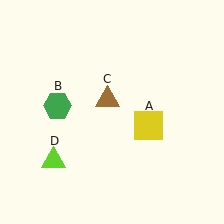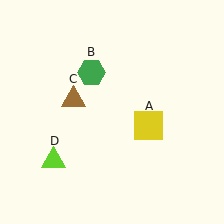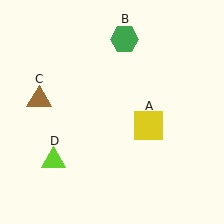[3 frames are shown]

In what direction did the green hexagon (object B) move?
The green hexagon (object B) moved up and to the right.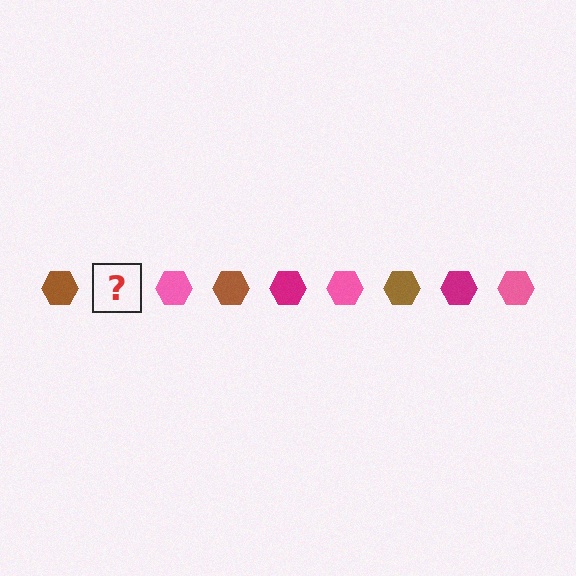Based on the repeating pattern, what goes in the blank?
The blank should be a magenta hexagon.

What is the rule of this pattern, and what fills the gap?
The rule is that the pattern cycles through brown, magenta, pink hexagons. The gap should be filled with a magenta hexagon.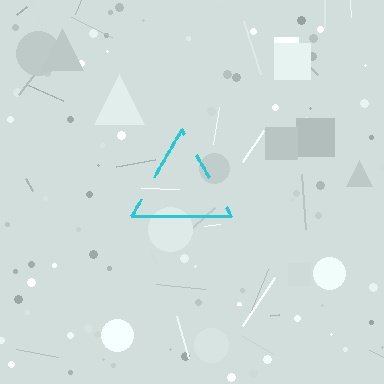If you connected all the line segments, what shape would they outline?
They would outline a triangle.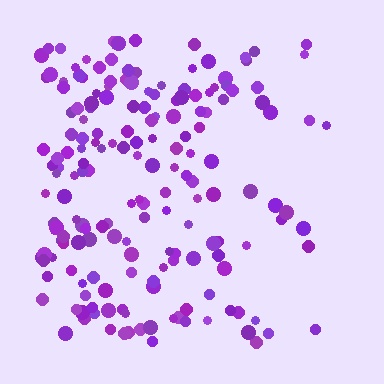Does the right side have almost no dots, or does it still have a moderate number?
Still a moderate number, just noticeably fewer than the left.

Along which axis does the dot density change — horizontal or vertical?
Horizontal.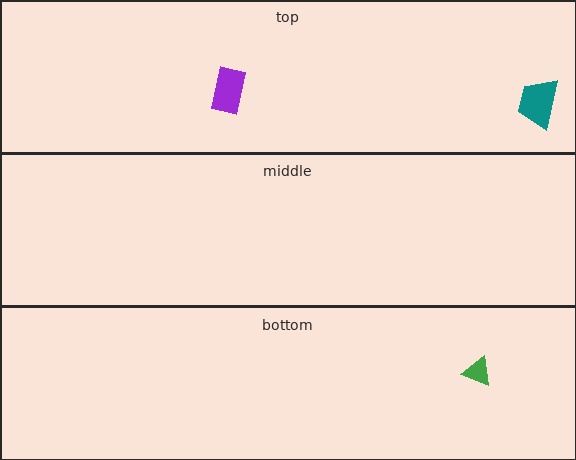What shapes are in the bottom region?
The green triangle.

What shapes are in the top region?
The purple rectangle, the teal trapezoid.